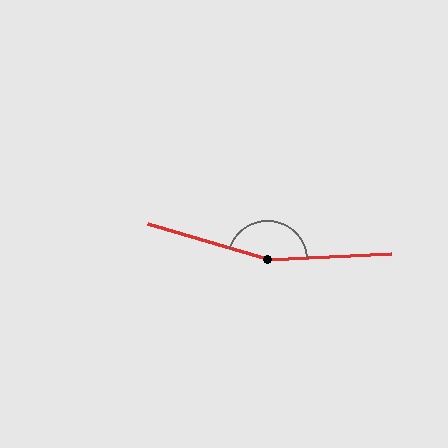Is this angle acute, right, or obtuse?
It is obtuse.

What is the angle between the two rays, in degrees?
Approximately 161 degrees.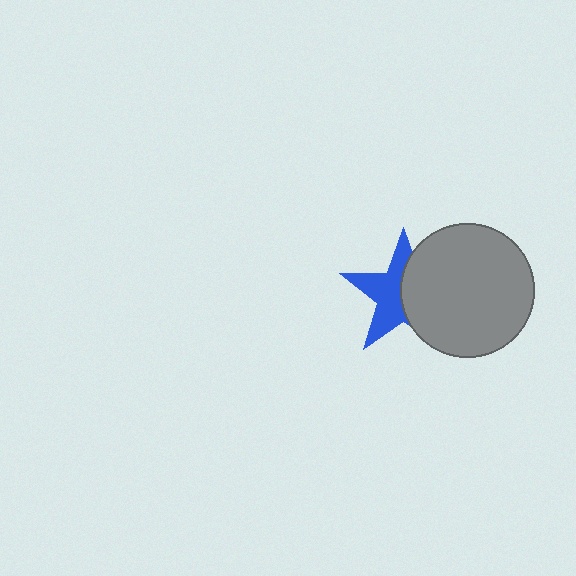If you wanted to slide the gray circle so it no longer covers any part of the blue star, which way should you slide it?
Slide it right — that is the most direct way to separate the two shapes.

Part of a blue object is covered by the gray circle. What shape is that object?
It is a star.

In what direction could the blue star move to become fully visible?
The blue star could move left. That would shift it out from behind the gray circle entirely.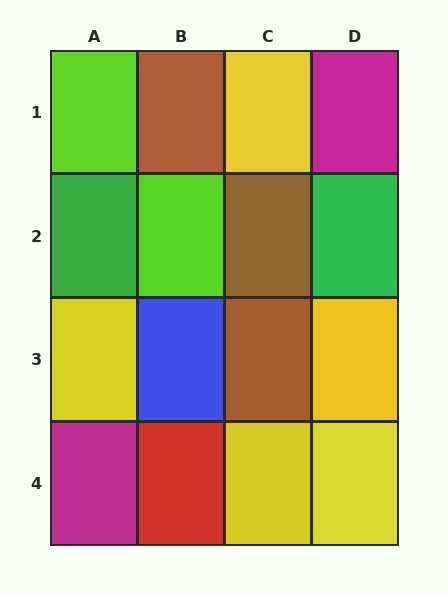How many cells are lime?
2 cells are lime.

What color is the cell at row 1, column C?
Yellow.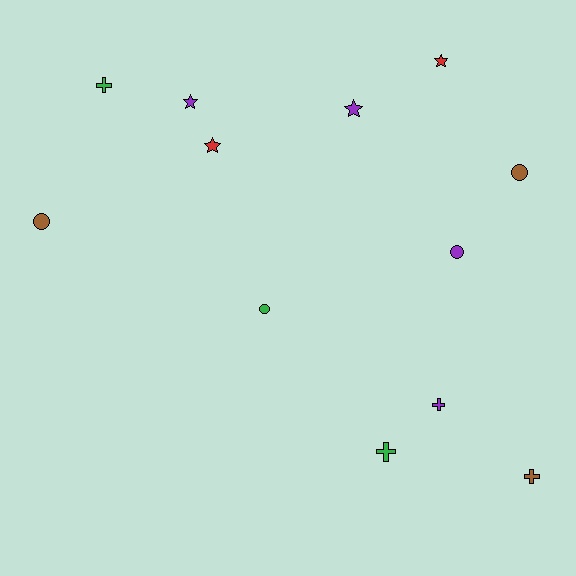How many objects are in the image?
There are 12 objects.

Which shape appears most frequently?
Circle, with 4 objects.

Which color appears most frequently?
Purple, with 4 objects.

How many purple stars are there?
There are 2 purple stars.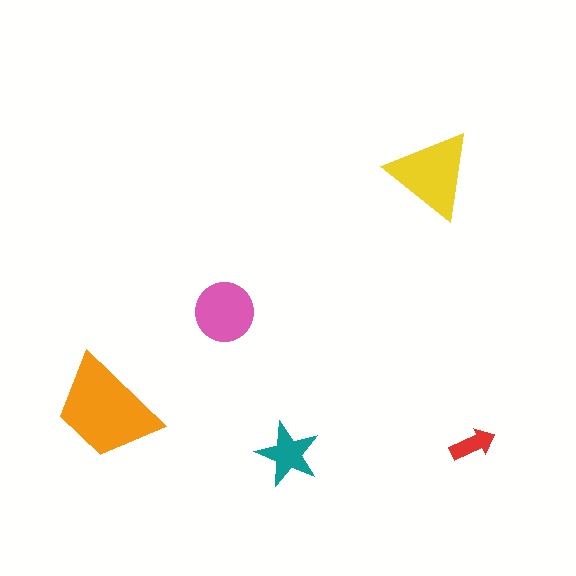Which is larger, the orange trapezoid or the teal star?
The orange trapezoid.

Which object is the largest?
The orange trapezoid.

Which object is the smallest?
The red arrow.